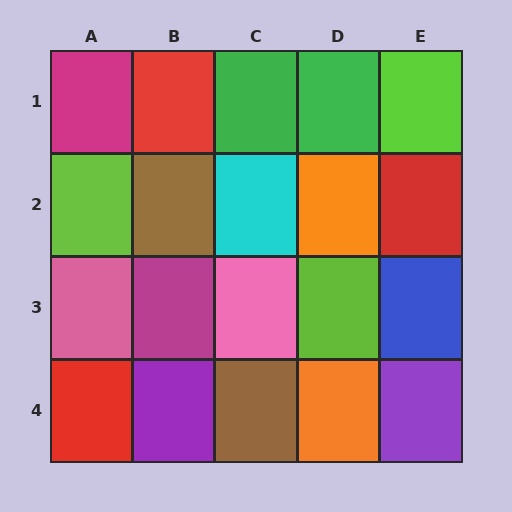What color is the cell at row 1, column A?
Magenta.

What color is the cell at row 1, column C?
Green.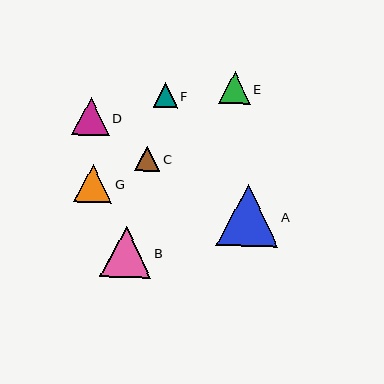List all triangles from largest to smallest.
From largest to smallest: A, B, G, D, E, C, F.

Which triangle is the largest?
Triangle A is the largest with a size of approximately 62 pixels.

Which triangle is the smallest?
Triangle F is the smallest with a size of approximately 24 pixels.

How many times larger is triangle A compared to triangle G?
Triangle A is approximately 1.6 times the size of triangle G.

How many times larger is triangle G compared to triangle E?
Triangle G is approximately 1.2 times the size of triangle E.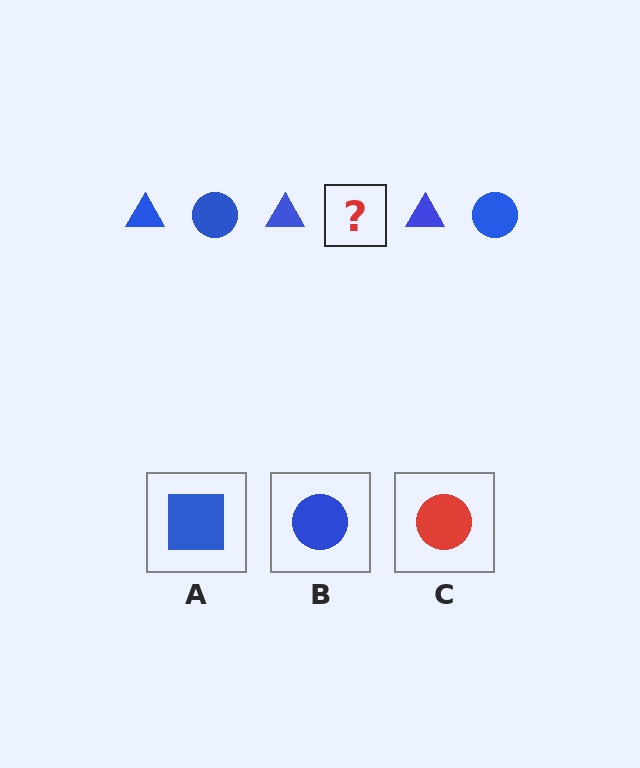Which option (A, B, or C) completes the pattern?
B.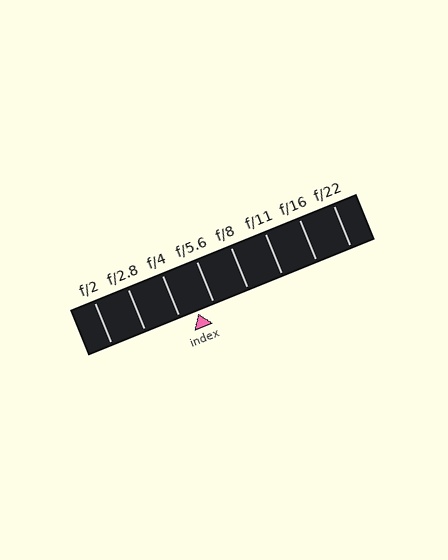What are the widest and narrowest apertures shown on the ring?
The widest aperture shown is f/2 and the narrowest is f/22.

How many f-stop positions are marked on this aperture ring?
There are 8 f-stop positions marked.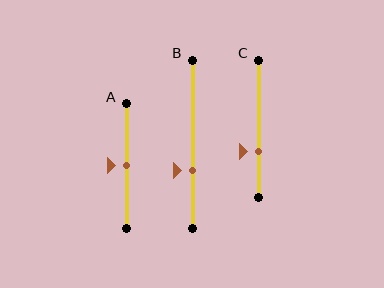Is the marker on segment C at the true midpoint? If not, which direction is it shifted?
No, the marker on segment C is shifted downward by about 17% of the segment length.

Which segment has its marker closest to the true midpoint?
Segment A has its marker closest to the true midpoint.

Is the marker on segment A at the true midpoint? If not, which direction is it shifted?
Yes, the marker on segment A is at the true midpoint.